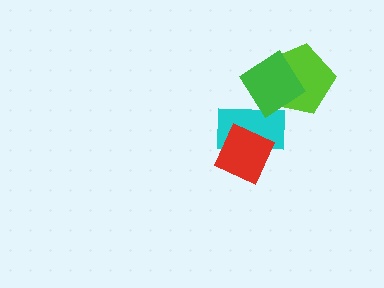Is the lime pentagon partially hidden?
Yes, it is partially covered by another shape.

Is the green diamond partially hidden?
No, no other shape covers it.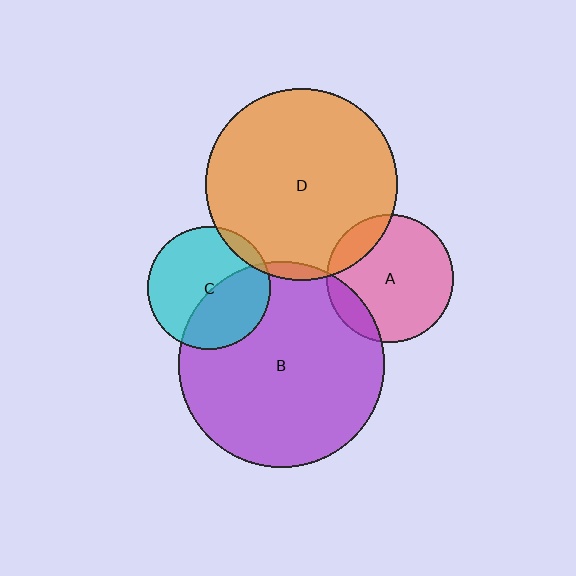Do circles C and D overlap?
Yes.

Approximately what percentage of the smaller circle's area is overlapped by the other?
Approximately 10%.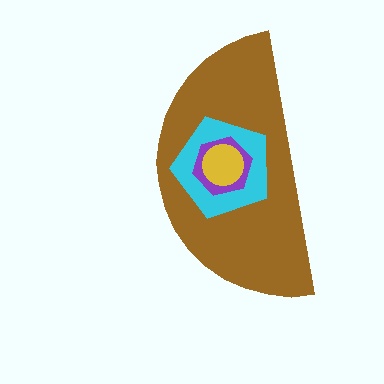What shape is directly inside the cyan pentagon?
The purple hexagon.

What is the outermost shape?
The brown semicircle.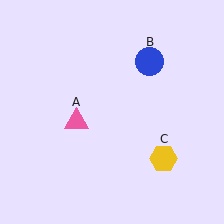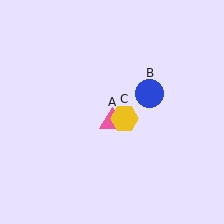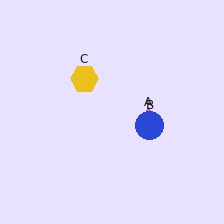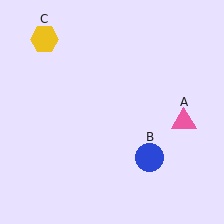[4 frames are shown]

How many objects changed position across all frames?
3 objects changed position: pink triangle (object A), blue circle (object B), yellow hexagon (object C).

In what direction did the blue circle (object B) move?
The blue circle (object B) moved down.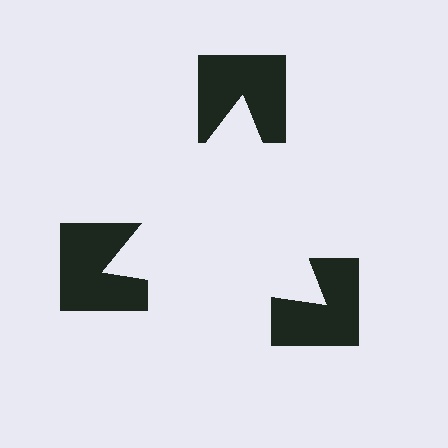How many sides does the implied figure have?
3 sides.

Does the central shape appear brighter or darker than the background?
It typically appears slightly brighter than the background, even though no actual brightness change is drawn.